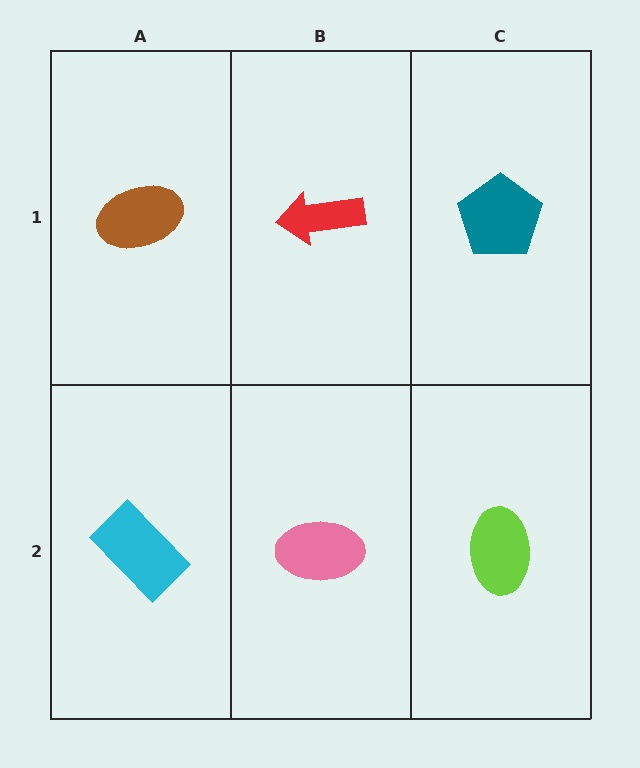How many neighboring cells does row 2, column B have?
3.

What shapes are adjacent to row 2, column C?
A teal pentagon (row 1, column C), a pink ellipse (row 2, column B).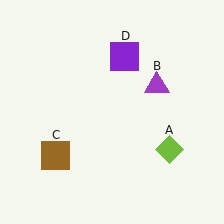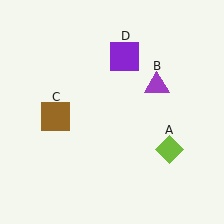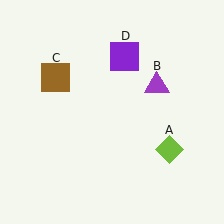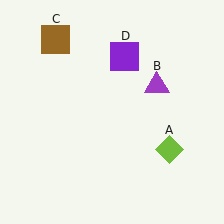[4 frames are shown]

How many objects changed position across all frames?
1 object changed position: brown square (object C).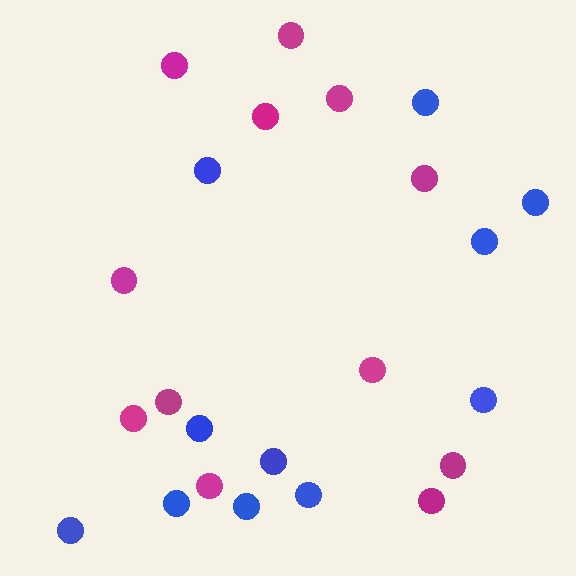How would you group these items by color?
There are 2 groups: one group of blue circles (11) and one group of magenta circles (12).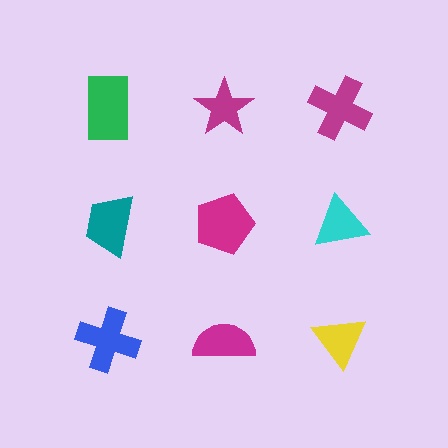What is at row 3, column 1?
A blue cross.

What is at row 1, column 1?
A green rectangle.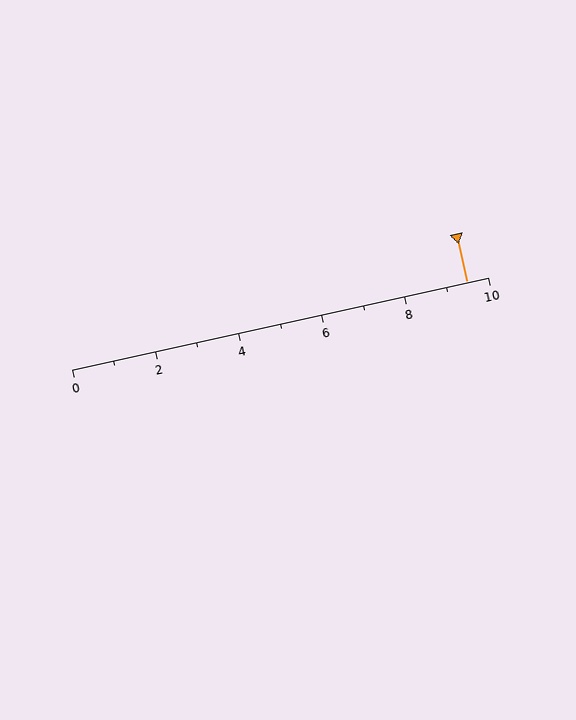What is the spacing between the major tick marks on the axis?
The major ticks are spaced 2 apart.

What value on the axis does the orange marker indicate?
The marker indicates approximately 9.5.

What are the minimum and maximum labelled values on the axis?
The axis runs from 0 to 10.